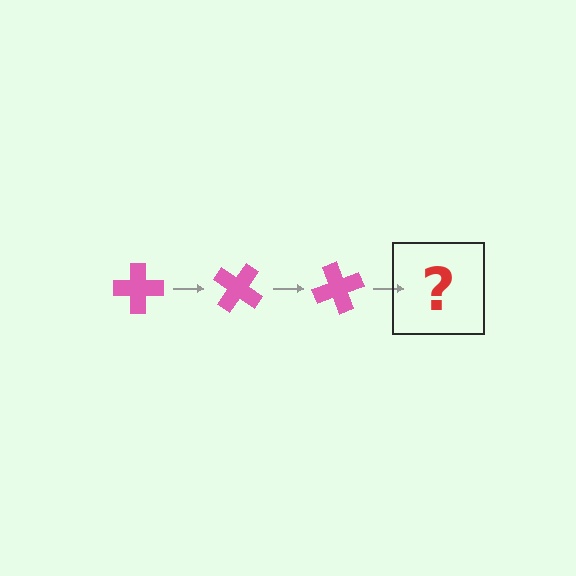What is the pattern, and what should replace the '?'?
The pattern is that the cross rotates 35 degrees each step. The '?' should be a pink cross rotated 105 degrees.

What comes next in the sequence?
The next element should be a pink cross rotated 105 degrees.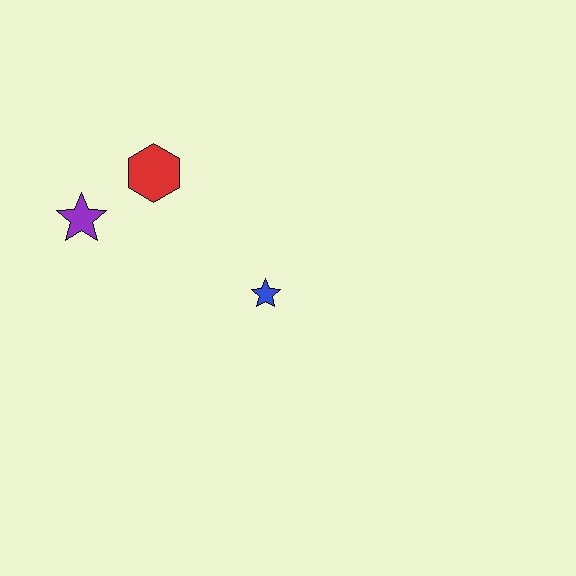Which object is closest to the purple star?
The red hexagon is closest to the purple star.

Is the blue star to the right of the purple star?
Yes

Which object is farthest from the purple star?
The blue star is farthest from the purple star.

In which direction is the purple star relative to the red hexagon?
The purple star is to the left of the red hexagon.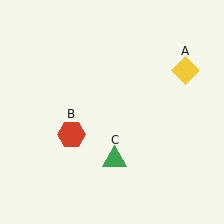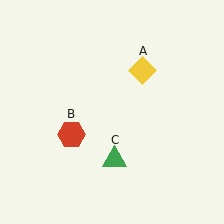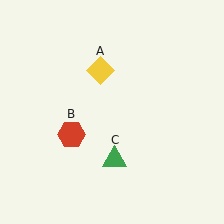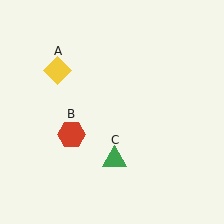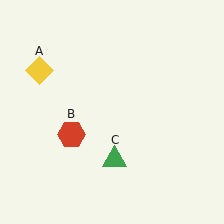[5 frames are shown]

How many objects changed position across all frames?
1 object changed position: yellow diamond (object A).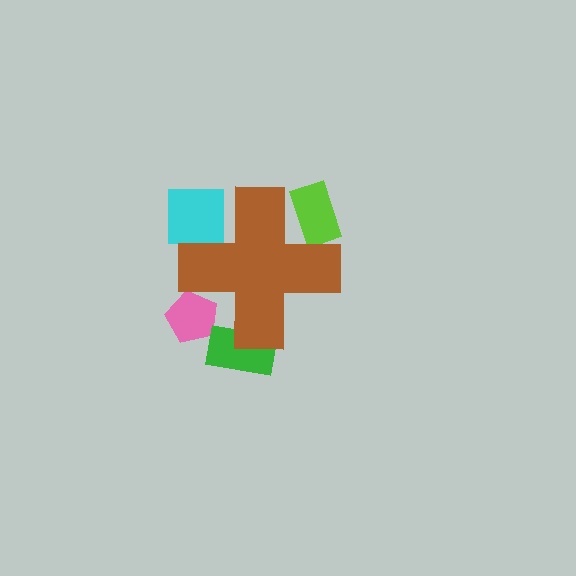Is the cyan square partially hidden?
Yes, the cyan square is partially hidden behind the brown cross.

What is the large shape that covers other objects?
A brown cross.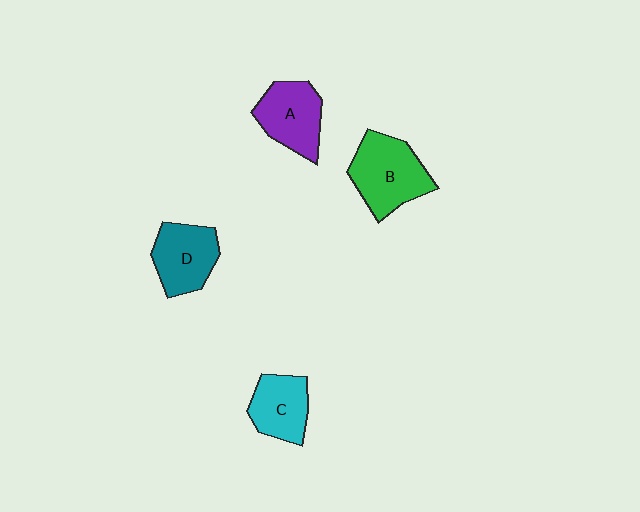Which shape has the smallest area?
Shape C (cyan).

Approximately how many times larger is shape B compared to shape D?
Approximately 1.2 times.